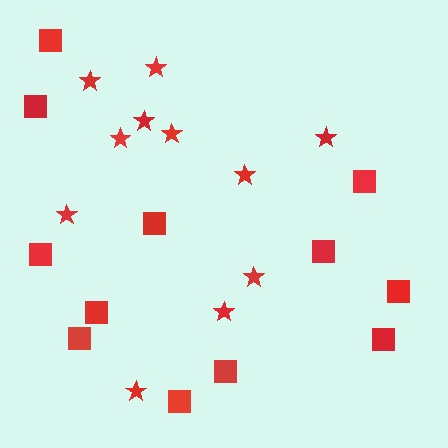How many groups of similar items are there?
There are 2 groups: one group of stars (11) and one group of squares (12).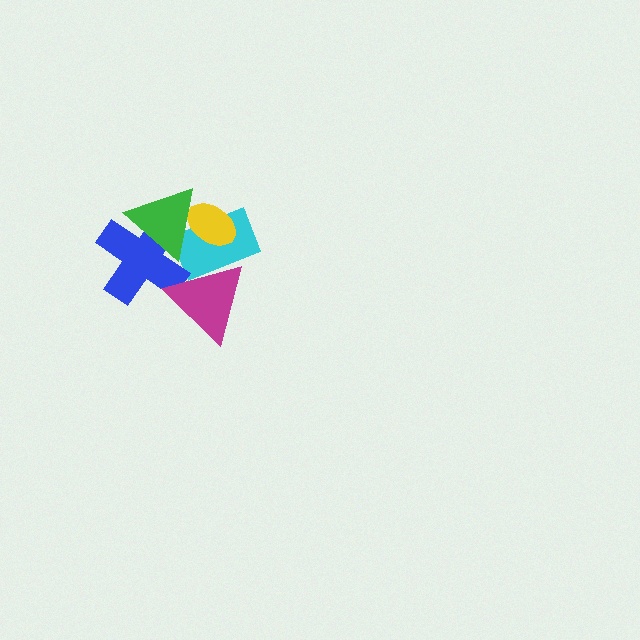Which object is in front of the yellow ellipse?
The green triangle is in front of the yellow ellipse.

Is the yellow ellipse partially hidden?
Yes, it is partially covered by another shape.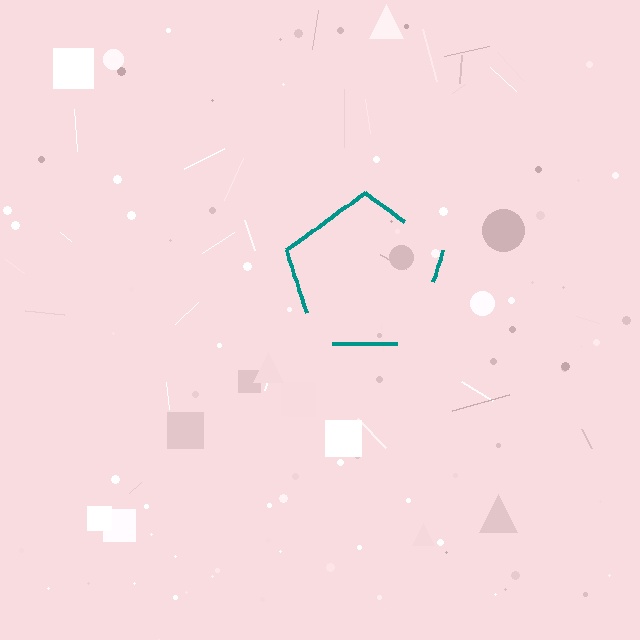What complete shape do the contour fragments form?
The contour fragments form a pentagon.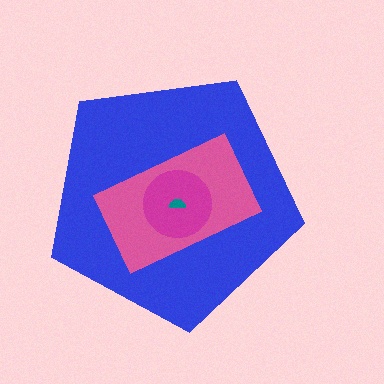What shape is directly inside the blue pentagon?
The pink rectangle.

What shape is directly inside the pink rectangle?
The magenta circle.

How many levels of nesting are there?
4.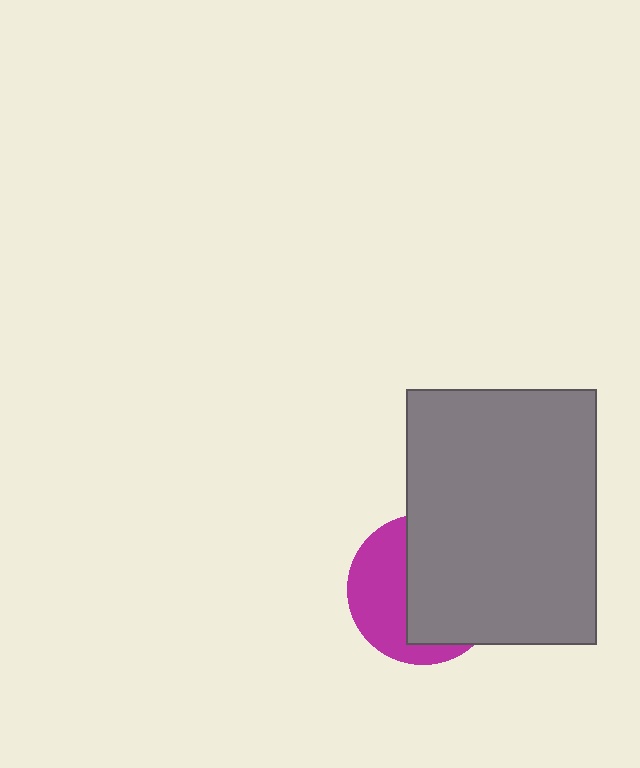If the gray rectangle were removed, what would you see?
You would see the complete magenta circle.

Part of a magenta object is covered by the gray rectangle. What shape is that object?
It is a circle.